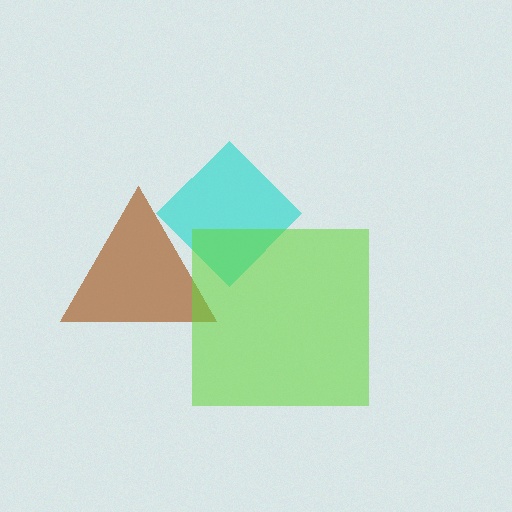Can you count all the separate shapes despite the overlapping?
Yes, there are 3 separate shapes.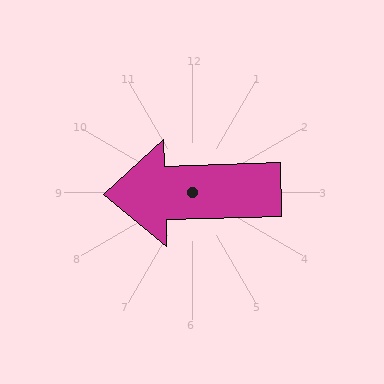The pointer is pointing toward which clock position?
Roughly 9 o'clock.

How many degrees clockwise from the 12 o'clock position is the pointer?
Approximately 268 degrees.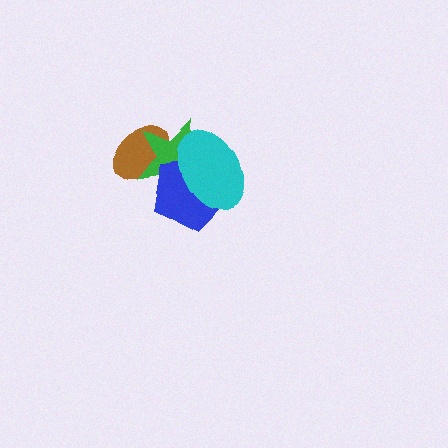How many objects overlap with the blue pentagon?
3 objects overlap with the blue pentagon.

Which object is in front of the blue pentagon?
The cyan ellipse is in front of the blue pentagon.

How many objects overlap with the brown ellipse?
2 objects overlap with the brown ellipse.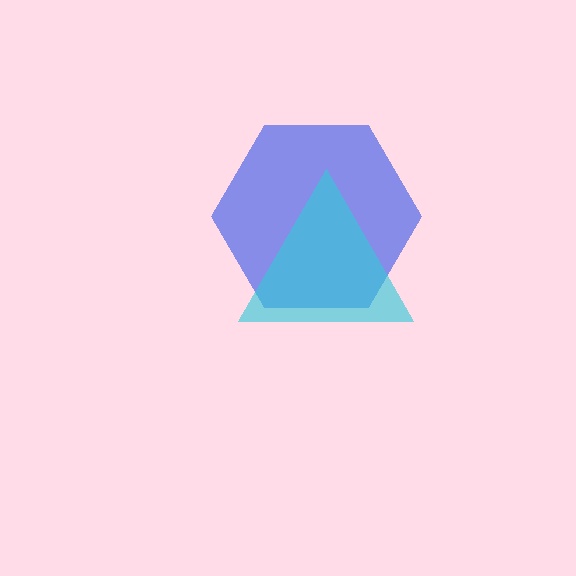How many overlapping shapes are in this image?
There are 2 overlapping shapes in the image.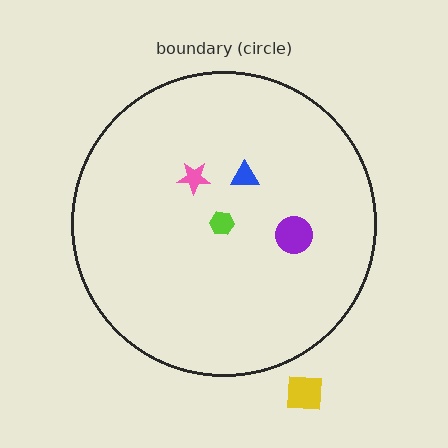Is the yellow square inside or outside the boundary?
Outside.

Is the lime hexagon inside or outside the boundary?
Inside.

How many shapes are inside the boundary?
4 inside, 1 outside.